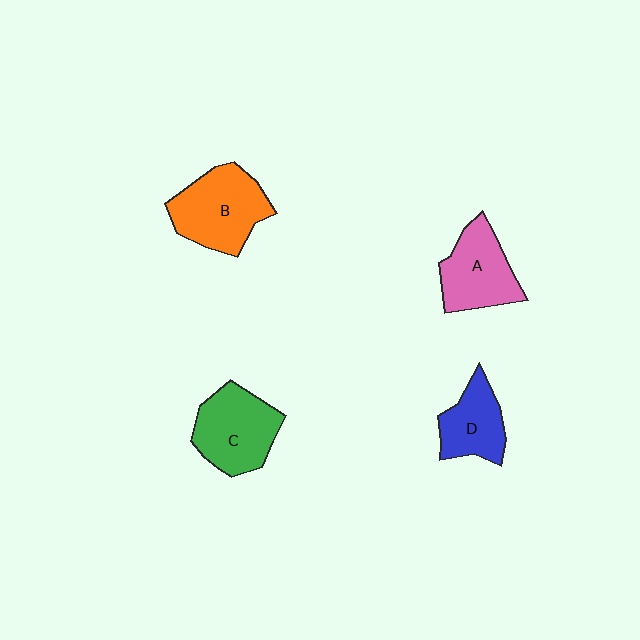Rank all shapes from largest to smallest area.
From largest to smallest: B (orange), C (green), A (pink), D (blue).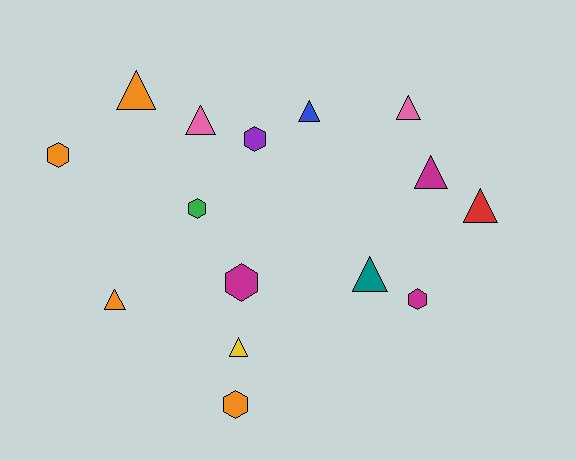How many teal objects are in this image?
There is 1 teal object.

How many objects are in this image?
There are 15 objects.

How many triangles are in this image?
There are 9 triangles.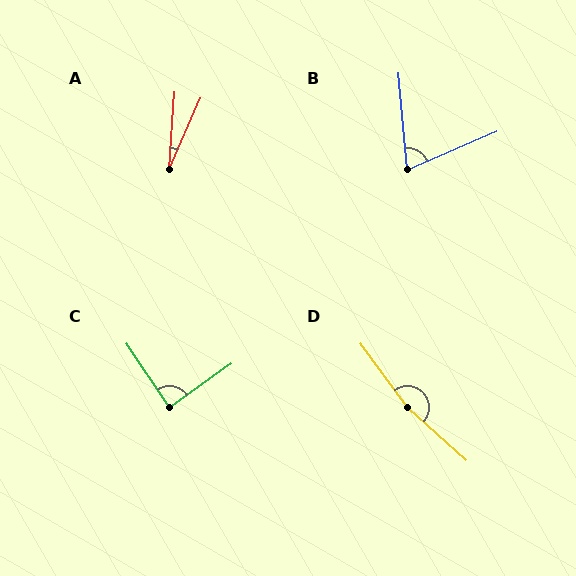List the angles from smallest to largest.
A (20°), B (72°), C (89°), D (168°).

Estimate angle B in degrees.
Approximately 72 degrees.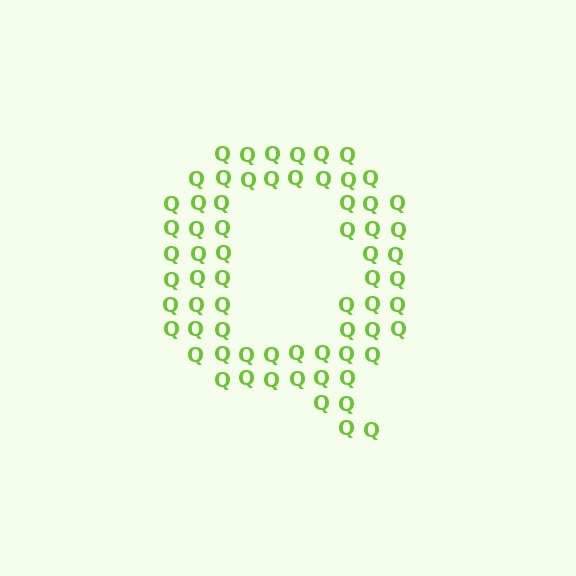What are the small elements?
The small elements are letter Q's.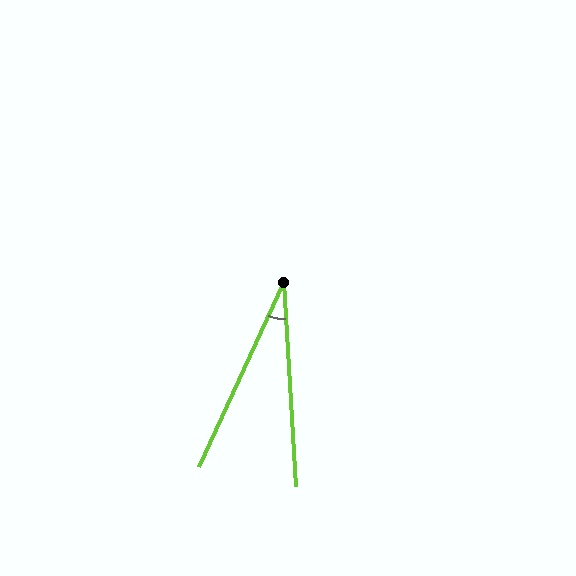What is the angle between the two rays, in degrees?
Approximately 28 degrees.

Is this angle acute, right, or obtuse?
It is acute.